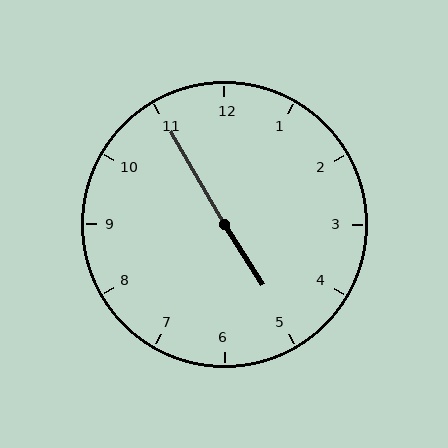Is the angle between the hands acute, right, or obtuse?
It is obtuse.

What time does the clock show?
4:55.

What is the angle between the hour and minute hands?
Approximately 178 degrees.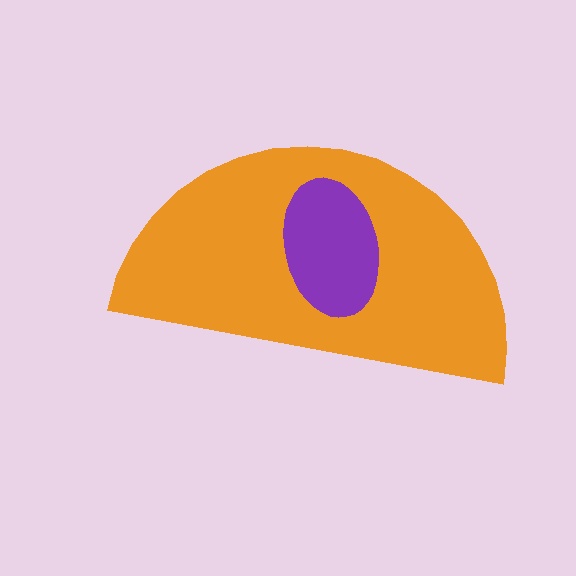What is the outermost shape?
The orange semicircle.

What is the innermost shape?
The purple ellipse.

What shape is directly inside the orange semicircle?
The purple ellipse.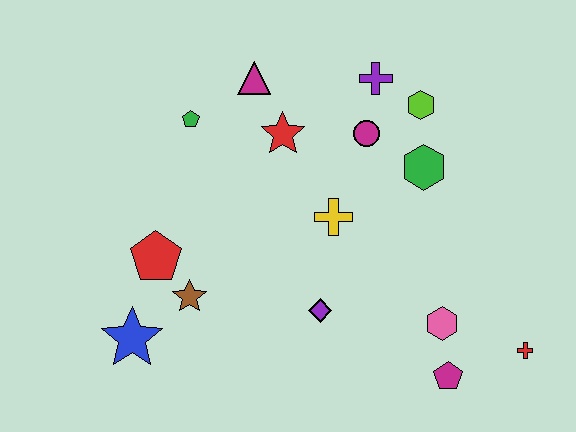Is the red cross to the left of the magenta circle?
No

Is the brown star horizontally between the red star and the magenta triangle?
No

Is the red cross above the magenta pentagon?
Yes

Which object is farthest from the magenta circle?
The blue star is farthest from the magenta circle.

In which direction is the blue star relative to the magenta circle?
The blue star is to the left of the magenta circle.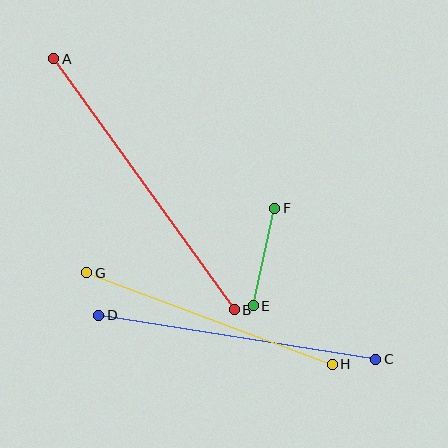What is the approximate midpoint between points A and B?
The midpoint is at approximately (144, 184) pixels.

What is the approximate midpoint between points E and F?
The midpoint is at approximately (264, 257) pixels.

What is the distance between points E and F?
The distance is approximately 100 pixels.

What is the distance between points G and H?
The distance is approximately 262 pixels.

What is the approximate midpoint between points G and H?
The midpoint is at approximately (210, 318) pixels.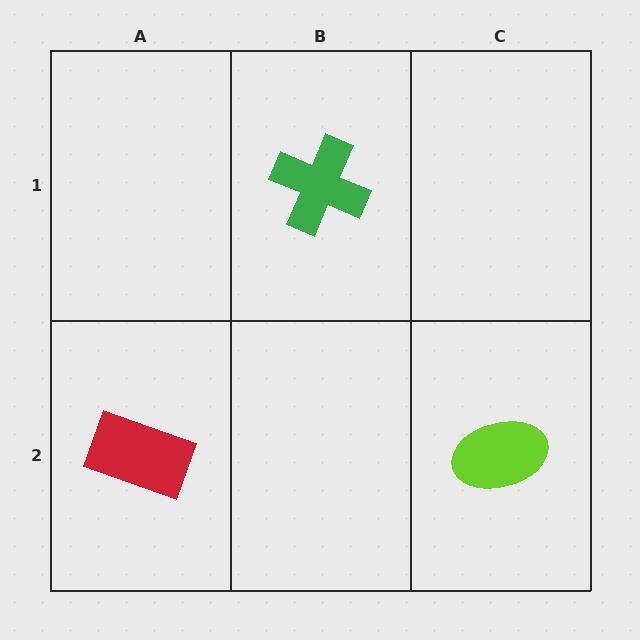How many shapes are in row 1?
1 shape.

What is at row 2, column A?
A red rectangle.